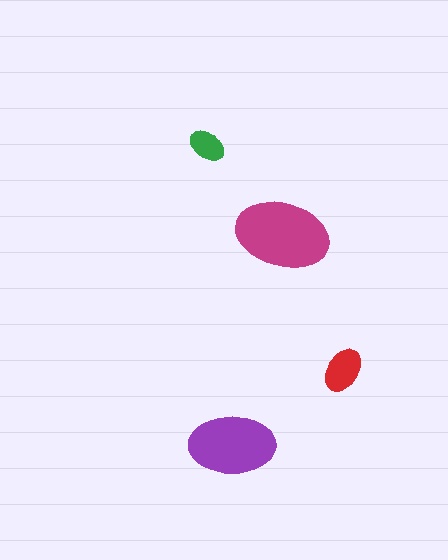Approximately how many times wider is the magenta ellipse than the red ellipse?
About 2 times wider.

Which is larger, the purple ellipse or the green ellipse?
The purple one.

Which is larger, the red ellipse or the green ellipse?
The red one.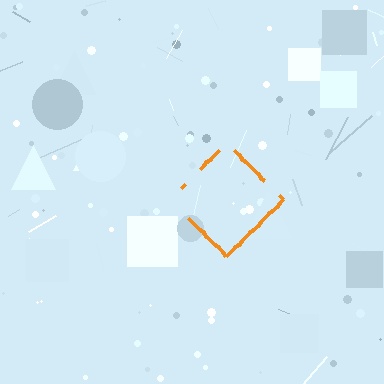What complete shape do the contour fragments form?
The contour fragments form a diamond.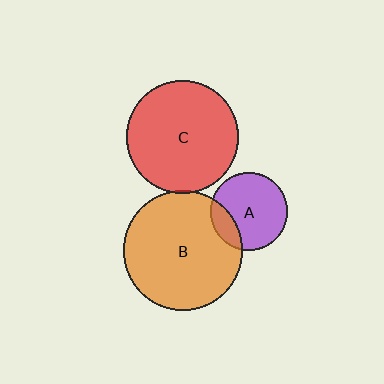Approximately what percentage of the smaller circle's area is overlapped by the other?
Approximately 5%.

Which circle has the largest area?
Circle B (orange).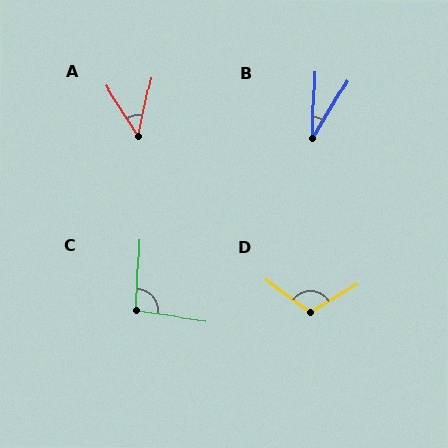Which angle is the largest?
D, at approximately 113 degrees.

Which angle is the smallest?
B, at approximately 29 degrees.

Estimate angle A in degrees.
Approximately 44 degrees.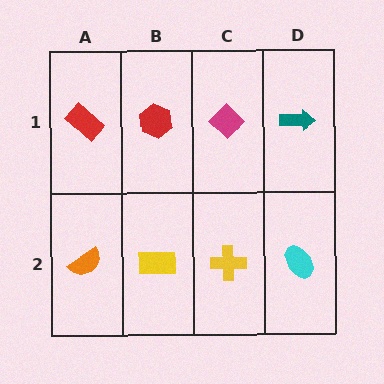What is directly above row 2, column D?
A teal arrow.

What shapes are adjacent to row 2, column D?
A teal arrow (row 1, column D), a yellow cross (row 2, column C).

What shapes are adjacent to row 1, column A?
An orange semicircle (row 2, column A), a red hexagon (row 1, column B).